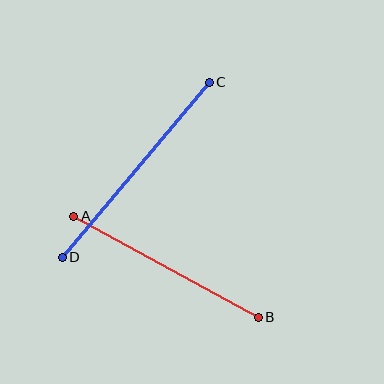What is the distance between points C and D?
The distance is approximately 228 pixels.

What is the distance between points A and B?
The distance is approximately 211 pixels.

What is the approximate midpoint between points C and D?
The midpoint is at approximately (136, 170) pixels.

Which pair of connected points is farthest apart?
Points C and D are farthest apart.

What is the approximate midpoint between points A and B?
The midpoint is at approximately (166, 267) pixels.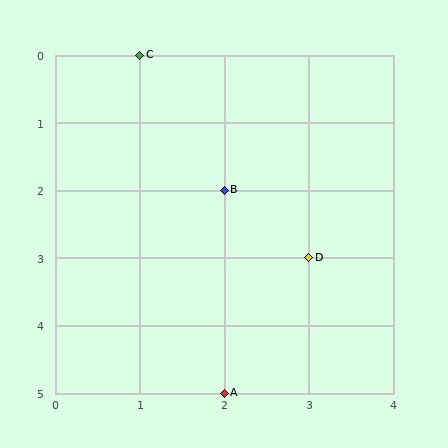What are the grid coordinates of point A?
Point A is at grid coordinates (2, 5).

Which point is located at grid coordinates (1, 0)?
Point C is at (1, 0).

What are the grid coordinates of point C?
Point C is at grid coordinates (1, 0).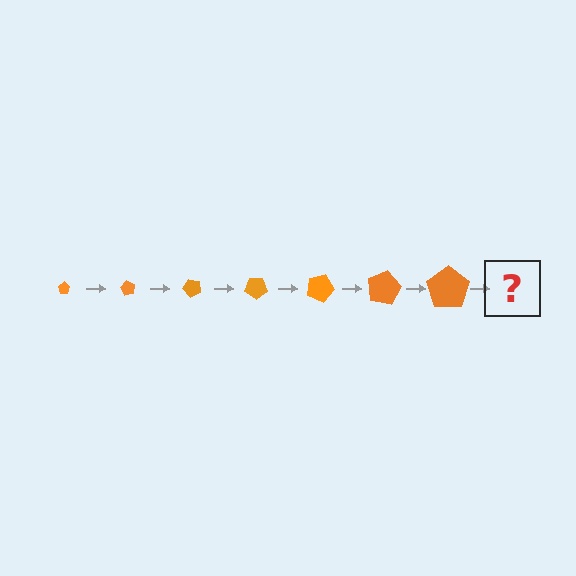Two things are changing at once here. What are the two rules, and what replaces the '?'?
The two rules are that the pentagon grows larger each step and it rotates 60 degrees each step. The '?' should be a pentagon, larger than the previous one and rotated 420 degrees from the start.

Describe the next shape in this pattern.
It should be a pentagon, larger than the previous one and rotated 420 degrees from the start.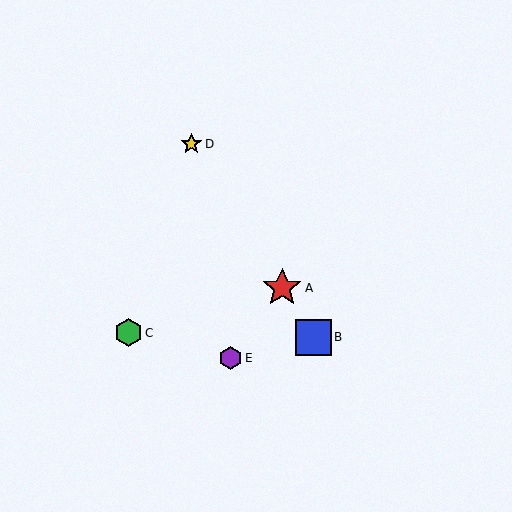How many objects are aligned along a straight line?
3 objects (A, B, D) are aligned along a straight line.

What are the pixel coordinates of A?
Object A is at (282, 288).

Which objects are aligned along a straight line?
Objects A, B, D are aligned along a straight line.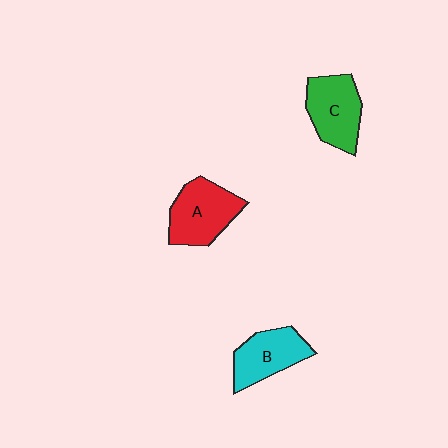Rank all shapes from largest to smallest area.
From largest to smallest: A (red), C (green), B (cyan).